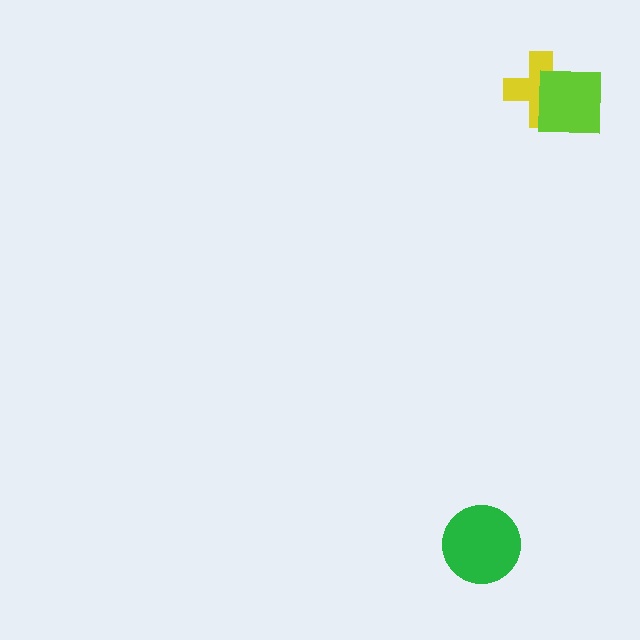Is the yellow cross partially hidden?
Yes, it is partially covered by another shape.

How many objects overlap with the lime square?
1 object overlaps with the lime square.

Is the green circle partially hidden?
No, no other shape covers it.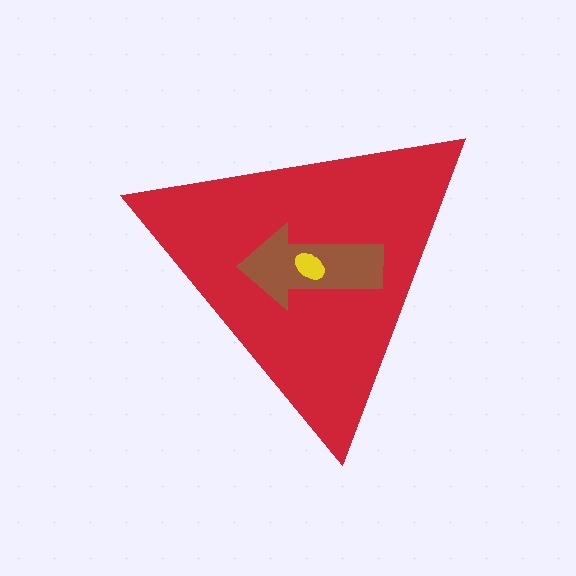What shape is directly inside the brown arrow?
The yellow ellipse.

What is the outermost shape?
The red triangle.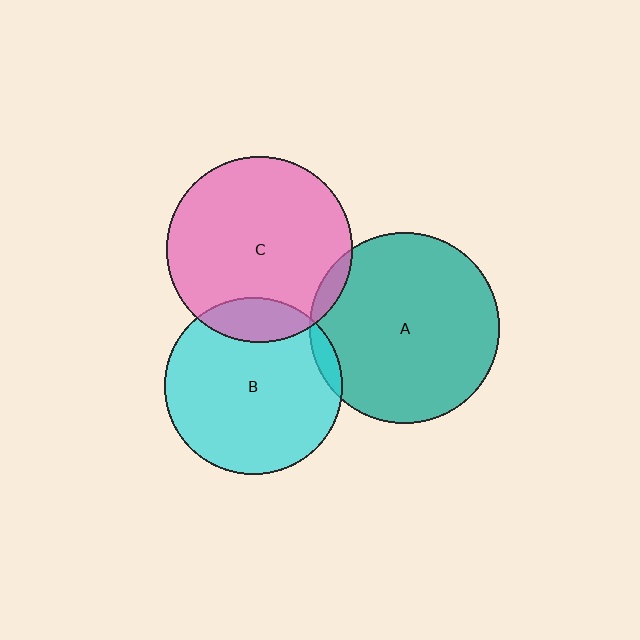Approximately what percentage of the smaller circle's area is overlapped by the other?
Approximately 5%.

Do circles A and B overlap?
Yes.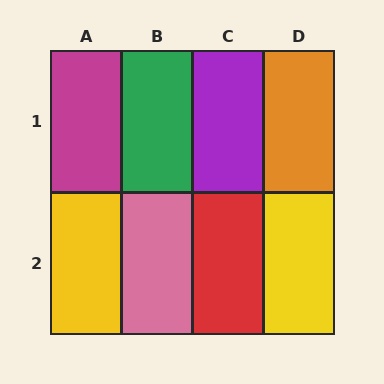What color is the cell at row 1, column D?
Orange.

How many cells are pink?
1 cell is pink.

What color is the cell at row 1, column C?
Purple.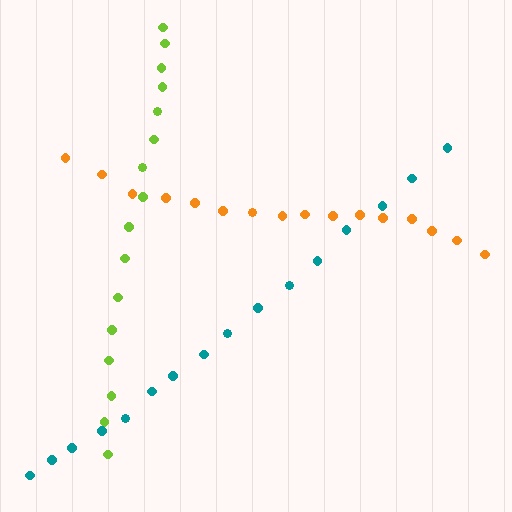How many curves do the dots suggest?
There are 3 distinct paths.